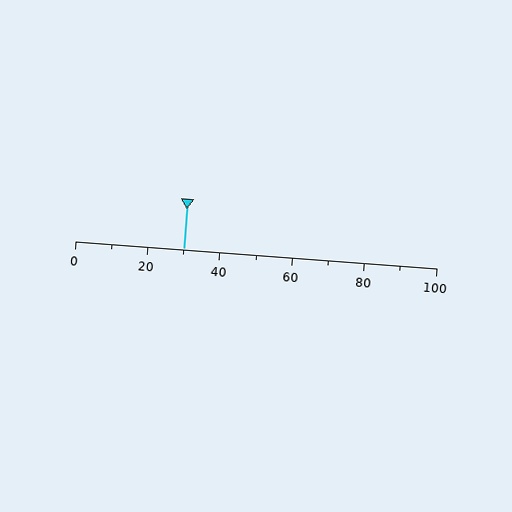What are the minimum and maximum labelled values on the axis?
The axis runs from 0 to 100.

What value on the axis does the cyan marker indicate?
The marker indicates approximately 30.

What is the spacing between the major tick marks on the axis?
The major ticks are spaced 20 apart.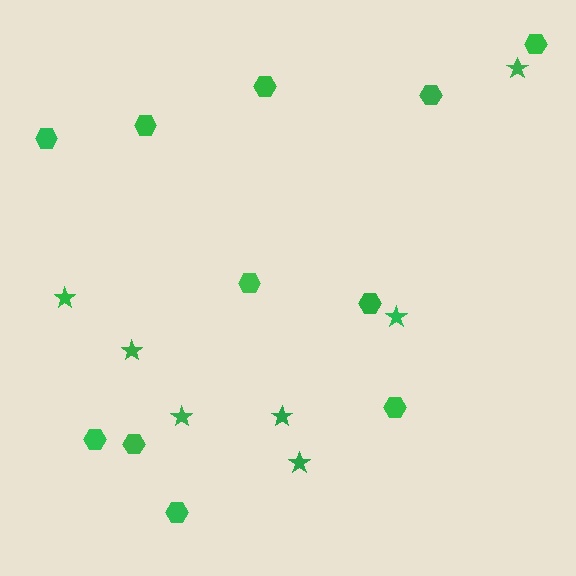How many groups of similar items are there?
There are 2 groups: one group of stars (7) and one group of hexagons (11).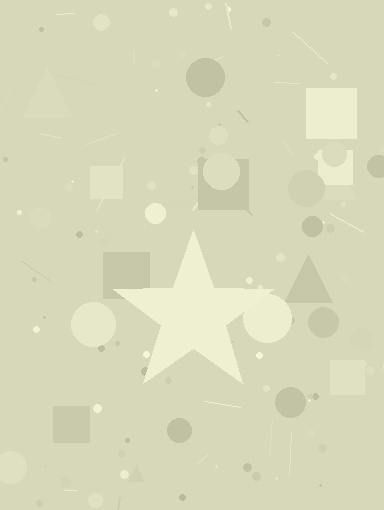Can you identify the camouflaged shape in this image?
The camouflaged shape is a star.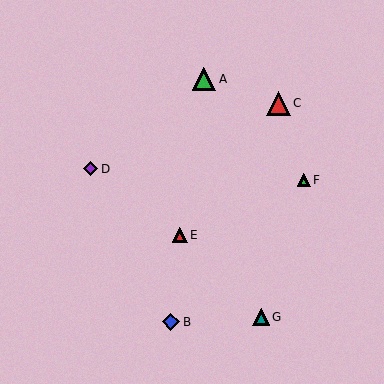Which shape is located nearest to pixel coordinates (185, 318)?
The blue diamond (labeled B) at (171, 322) is nearest to that location.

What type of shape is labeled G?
Shape G is a teal triangle.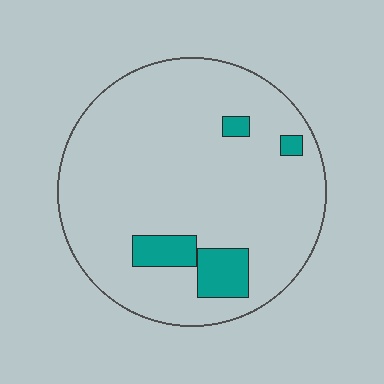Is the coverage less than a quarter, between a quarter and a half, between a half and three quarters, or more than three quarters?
Less than a quarter.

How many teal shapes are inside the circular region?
4.